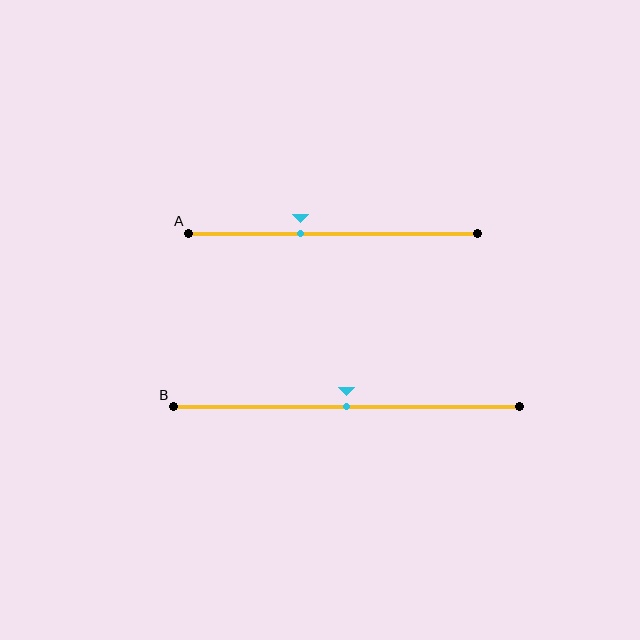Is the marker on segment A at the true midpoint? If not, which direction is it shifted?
No, the marker on segment A is shifted to the left by about 11% of the segment length.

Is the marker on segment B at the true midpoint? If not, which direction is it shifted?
Yes, the marker on segment B is at the true midpoint.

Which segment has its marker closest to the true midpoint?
Segment B has its marker closest to the true midpoint.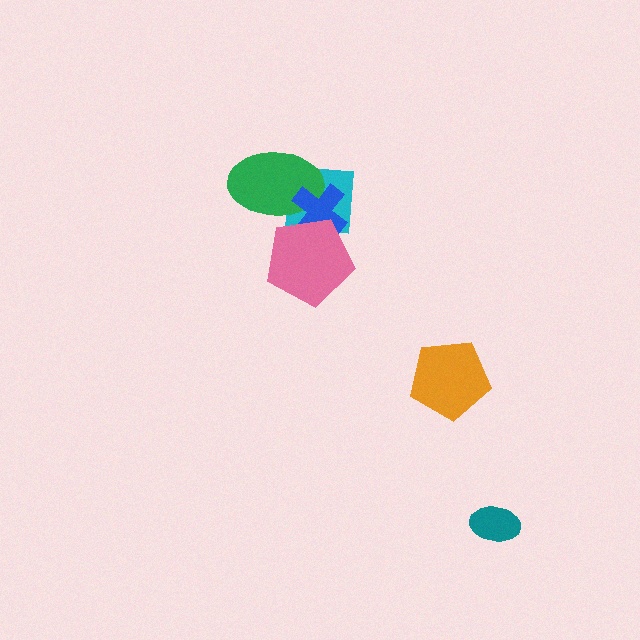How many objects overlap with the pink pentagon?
3 objects overlap with the pink pentagon.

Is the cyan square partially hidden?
Yes, it is partially covered by another shape.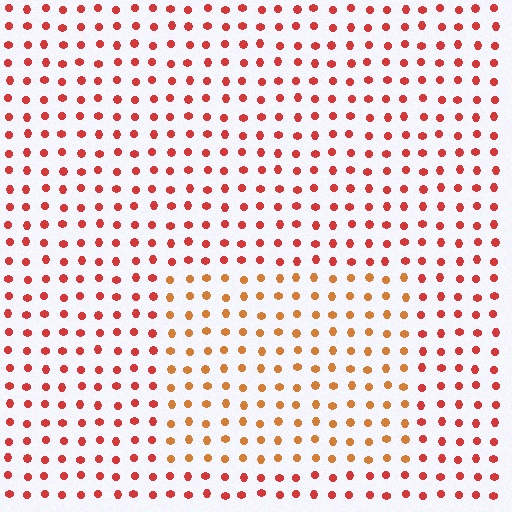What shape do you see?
I see a rectangle.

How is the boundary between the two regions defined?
The boundary is defined purely by a slight shift in hue (about 28 degrees). Spacing, size, and orientation are identical on both sides.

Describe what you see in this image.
The image is filled with small red elements in a uniform arrangement. A rectangle-shaped region is visible where the elements are tinted to a slightly different hue, forming a subtle color boundary.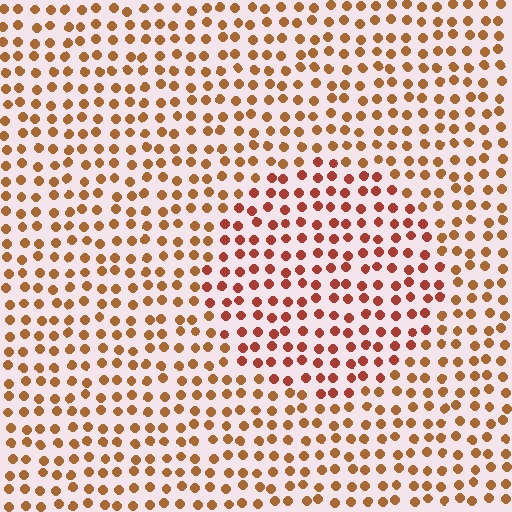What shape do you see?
I see a circle.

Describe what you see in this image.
The image is filled with small brown elements in a uniform arrangement. A circle-shaped region is visible where the elements are tinted to a slightly different hue, forming a subtle color boundary.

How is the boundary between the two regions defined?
The boundary is defined purely by a slight shift in hue (about 24 degrees). Spacing, size, and orientation are identical on both sides.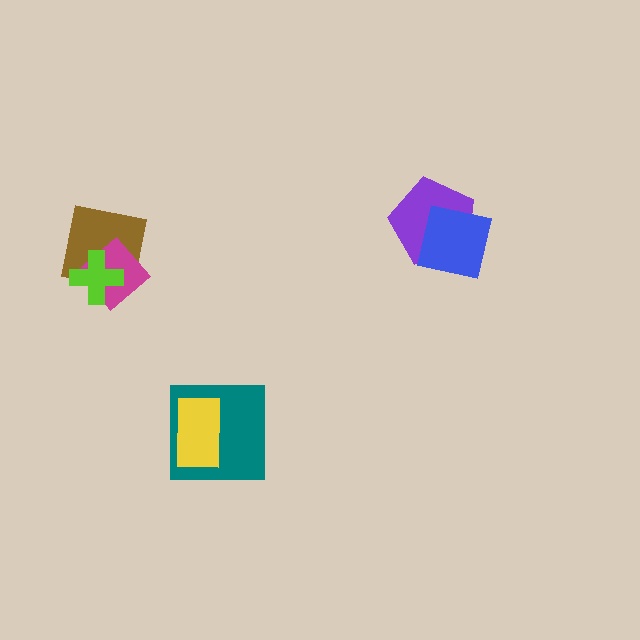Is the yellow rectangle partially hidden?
No, no other shape covers it.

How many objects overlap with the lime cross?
2 objects overlap with the lime cross.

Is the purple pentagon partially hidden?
Yes, it is partially covered by another shape.